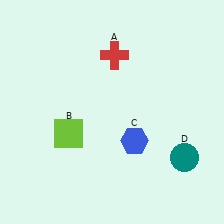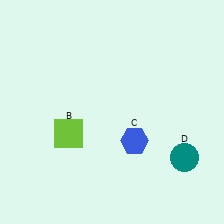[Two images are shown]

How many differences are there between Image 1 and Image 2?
There is 1 difference between the two images.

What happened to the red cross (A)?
The red cross (A) was removed in Image 2. It was in the top-right area of Image 1.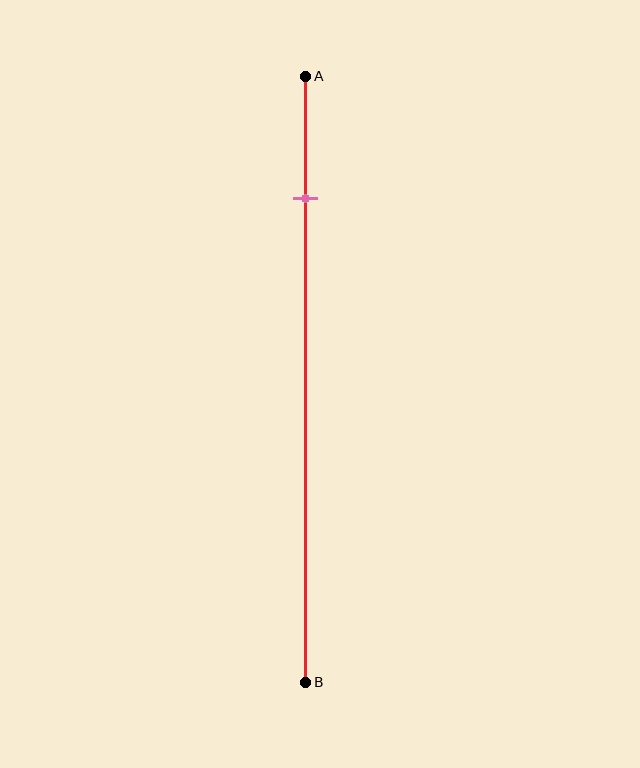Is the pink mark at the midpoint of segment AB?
No, the mark is at about 20% from A, not at the 50% midpoint.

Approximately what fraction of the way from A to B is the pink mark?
The pink mark is approximately 20% of the way from A to B.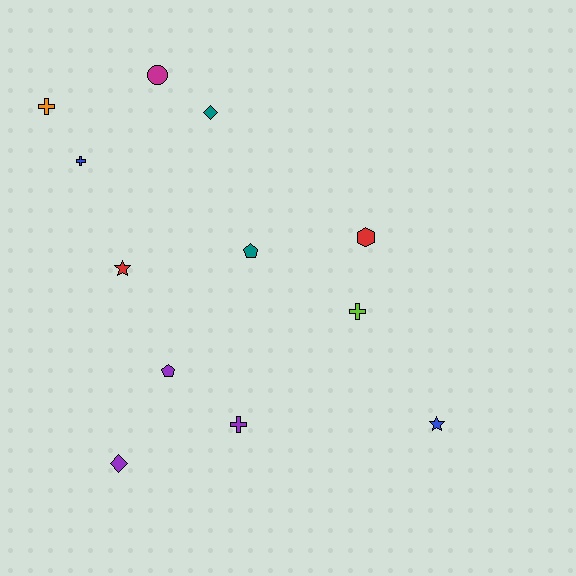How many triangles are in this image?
There are no triangles.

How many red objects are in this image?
There are 2 red objects.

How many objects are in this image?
There are 12 objects.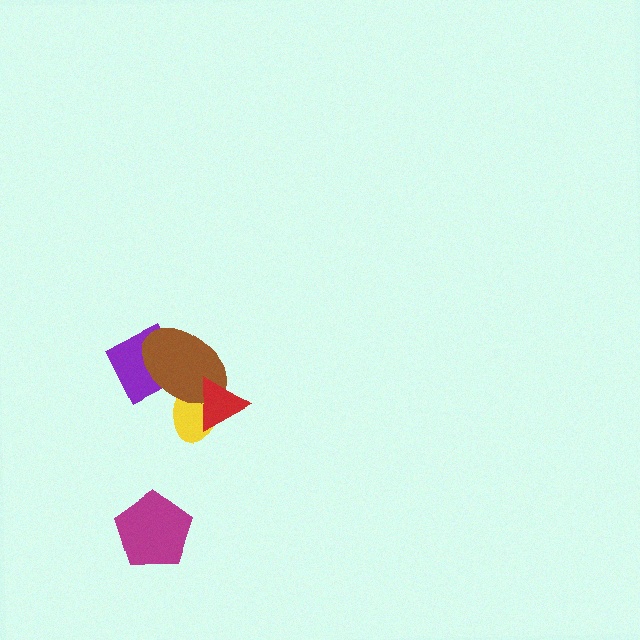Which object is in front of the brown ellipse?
The red triangle is in front of the brown ellipse.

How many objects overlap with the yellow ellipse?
3 objects overlap with the yellow ellipse.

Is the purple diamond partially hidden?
Yes, it is partially covered by another shape.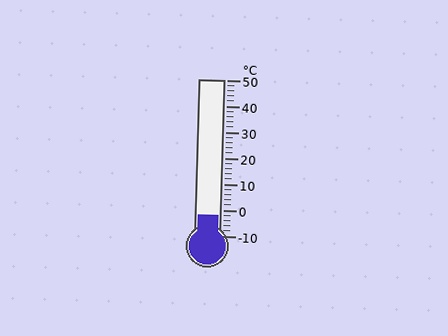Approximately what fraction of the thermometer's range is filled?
The thermometer is filled to approximately 15% of its range.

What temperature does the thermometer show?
The thermometer shows approximately -2°C.